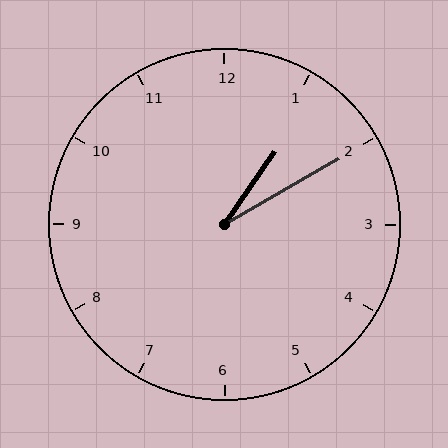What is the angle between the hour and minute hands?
Approximately 25 degrees.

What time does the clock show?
1:10.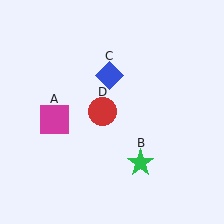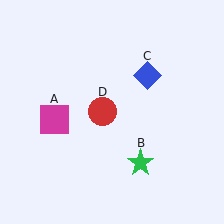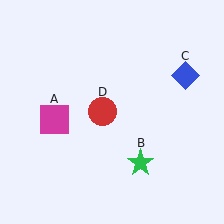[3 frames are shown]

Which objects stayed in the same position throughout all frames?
Magenta square (object A) and green star (object B) and red circle (object D) remained stationary.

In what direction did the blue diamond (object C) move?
The blue diamond (object C) moved right.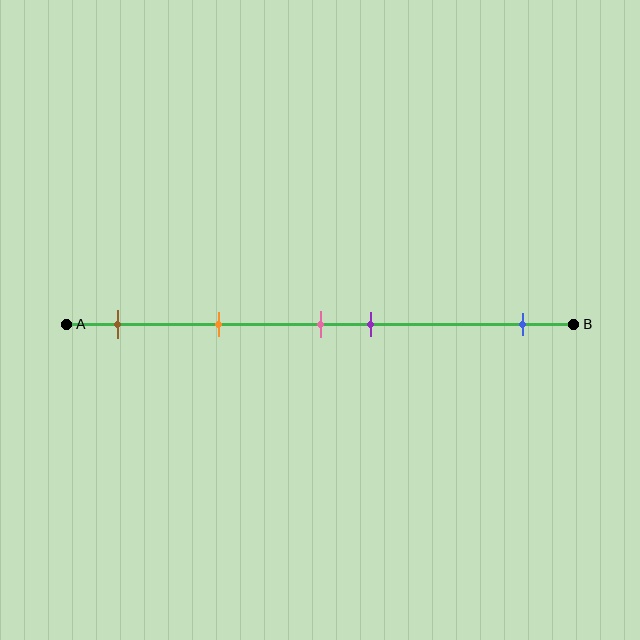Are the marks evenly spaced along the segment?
No, the marks are not evenly spaced.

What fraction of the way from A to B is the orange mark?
The orange mark is approximately 30% (0.3) of the way from A to B.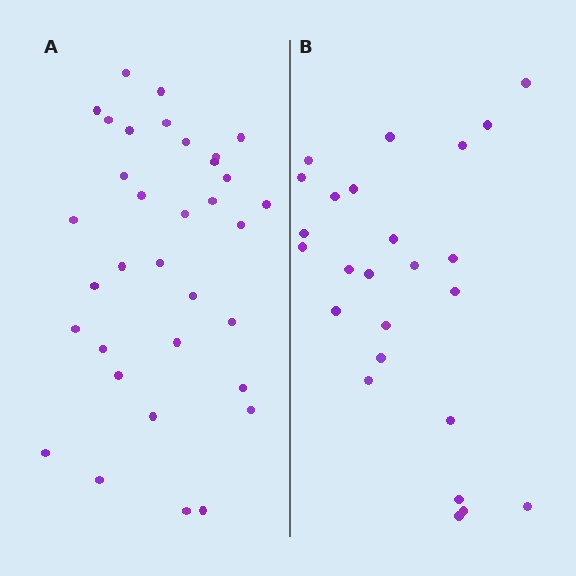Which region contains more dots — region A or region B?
Region A (the left region) has more dots.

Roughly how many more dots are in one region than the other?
Region A has roughly 8 or so more dots than region B.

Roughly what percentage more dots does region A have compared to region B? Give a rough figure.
About 35% more.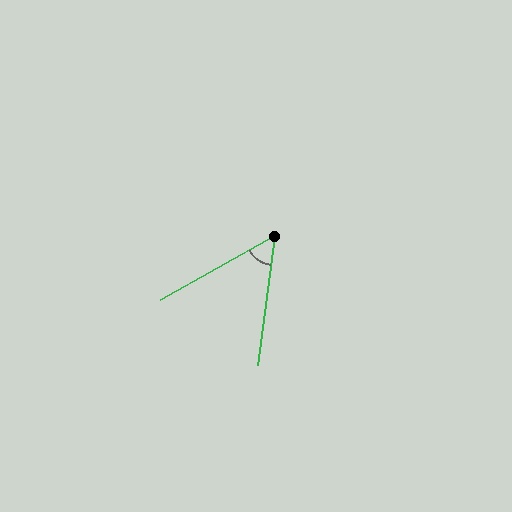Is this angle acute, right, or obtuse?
It is acute.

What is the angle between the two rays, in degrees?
Approximately 53 degrees.